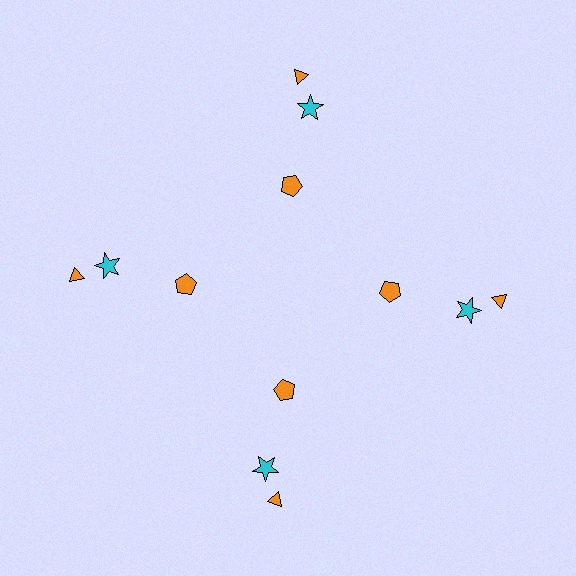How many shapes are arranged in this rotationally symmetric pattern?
There are 12 shapes, arranged in 4 groups of 3.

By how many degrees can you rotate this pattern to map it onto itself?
The pattern maps onto itself every 90 degrees of rotation.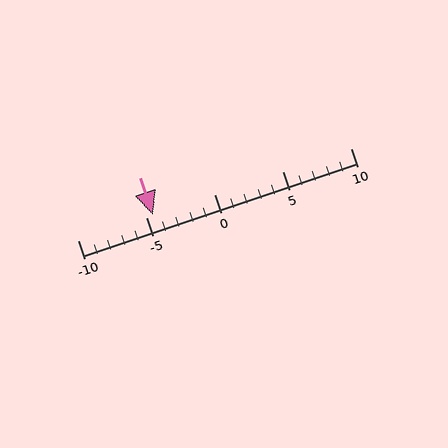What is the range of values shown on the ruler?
The ruler shows values from -10 to 10.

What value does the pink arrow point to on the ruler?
The pink arrow points to approximately -4.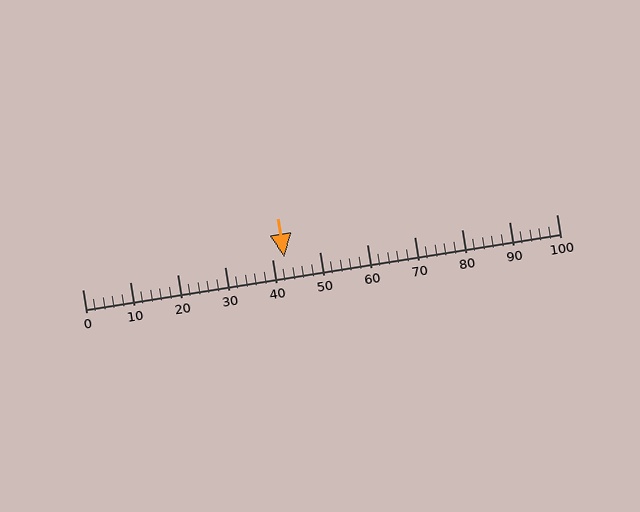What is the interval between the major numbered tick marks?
The major tick marks are spaced 10 units apart.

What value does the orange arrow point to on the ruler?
The orange arrow points to approximately 43.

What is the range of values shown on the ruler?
The ruler shows values from 0 to 100.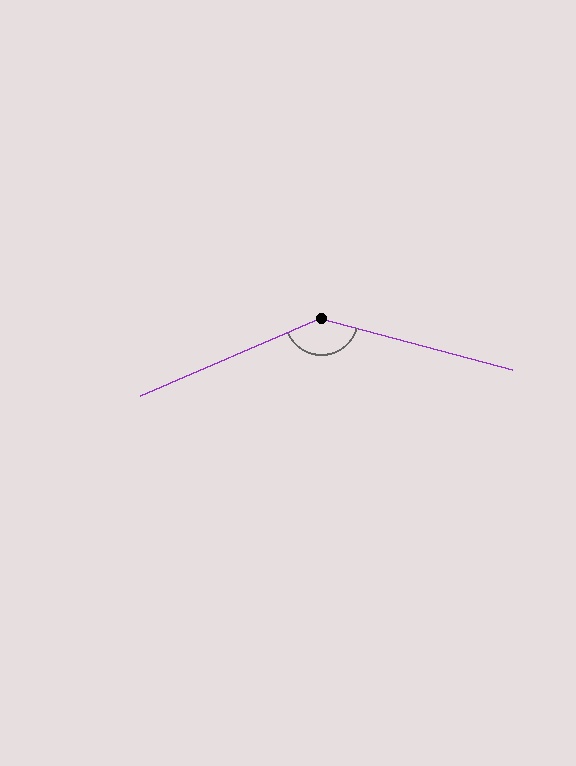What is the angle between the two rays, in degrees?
Approximately 142 degrees.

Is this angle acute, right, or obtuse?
It is obtuse.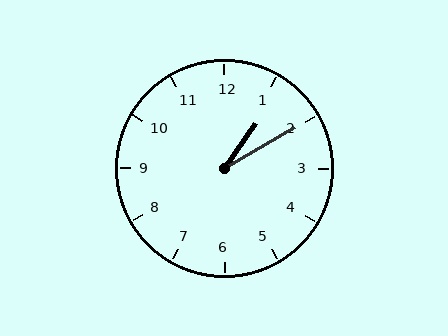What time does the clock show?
1:10.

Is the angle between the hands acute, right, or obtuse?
It is acute.